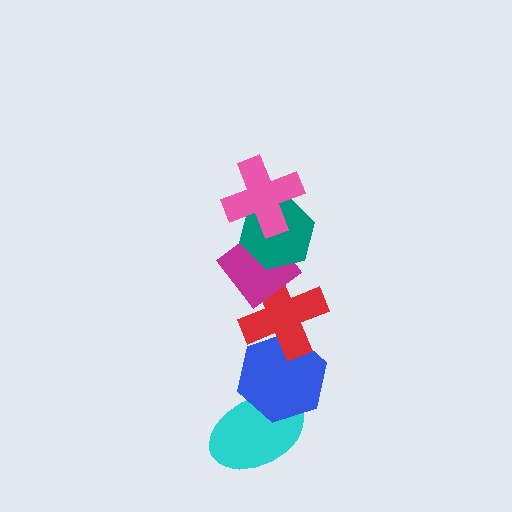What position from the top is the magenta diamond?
The magenta diamond is 3rd from the top.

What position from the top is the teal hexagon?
The teal hexagon is 2nd from the top.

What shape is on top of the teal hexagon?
The pink cross is on top of the teal hexagon.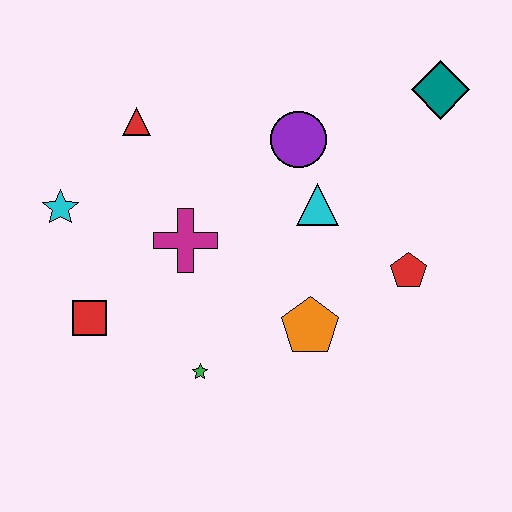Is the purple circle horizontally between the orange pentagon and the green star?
Yes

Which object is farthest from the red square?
The teal diamond is farthest from the red square.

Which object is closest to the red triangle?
The cyan star is closest to the red triangle.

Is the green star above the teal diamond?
No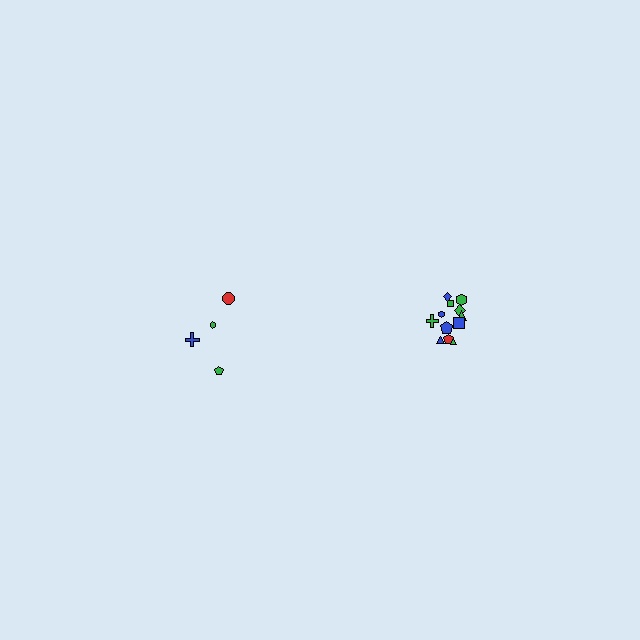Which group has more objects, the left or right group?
The right group.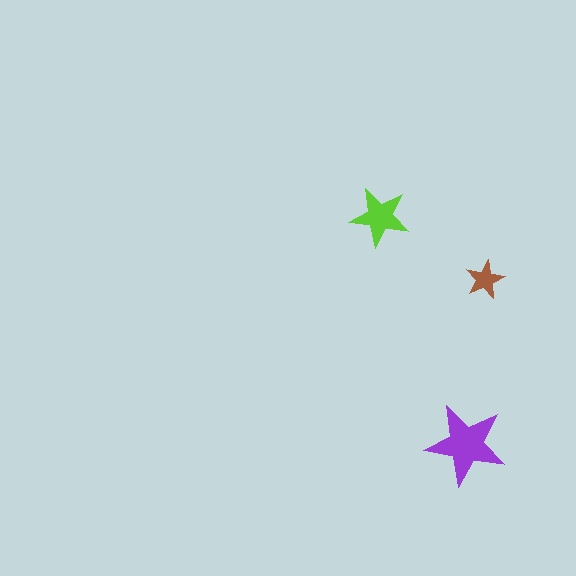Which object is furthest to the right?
The brown star is rightmost.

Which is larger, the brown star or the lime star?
The lime one.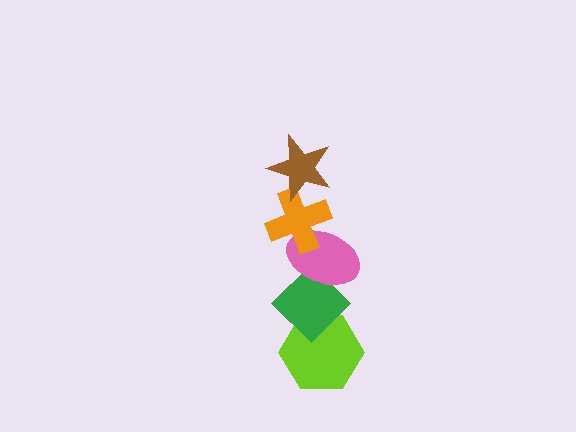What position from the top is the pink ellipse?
The pink ellipse is 3rd from the top.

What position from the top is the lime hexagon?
The lime hexagon is 5th from the top.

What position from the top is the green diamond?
The green diamond is 4th from the top.